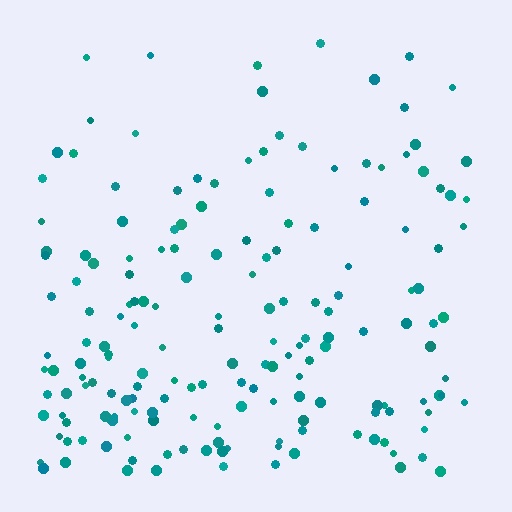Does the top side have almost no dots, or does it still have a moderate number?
Still a moderate number, just noticeably fewer than the bottom.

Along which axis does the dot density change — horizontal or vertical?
Vertical.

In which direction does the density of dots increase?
From top to bottom, with the bottom side densest.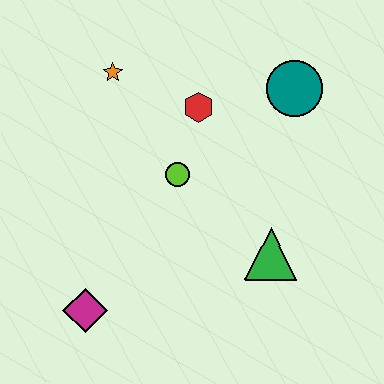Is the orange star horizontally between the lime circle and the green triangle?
No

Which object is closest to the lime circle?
The red hexagon is closest to the lime circle.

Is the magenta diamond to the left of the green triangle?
Yes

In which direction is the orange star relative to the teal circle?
The orange star is to the left of the teal circle.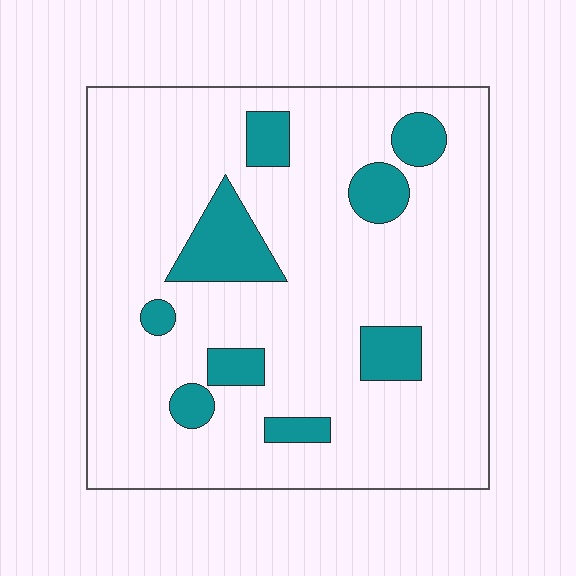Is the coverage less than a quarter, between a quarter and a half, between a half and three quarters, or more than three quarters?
Less than a quarter.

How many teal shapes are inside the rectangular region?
9.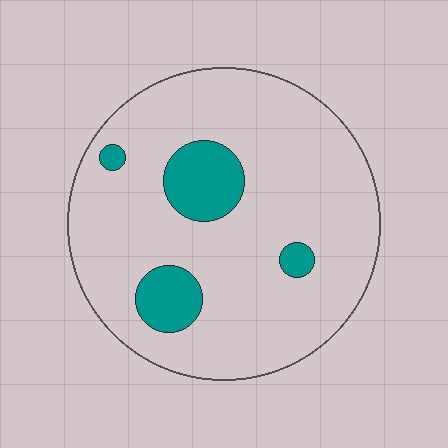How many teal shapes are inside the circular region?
4.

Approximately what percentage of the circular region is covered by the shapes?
Approximately 15%.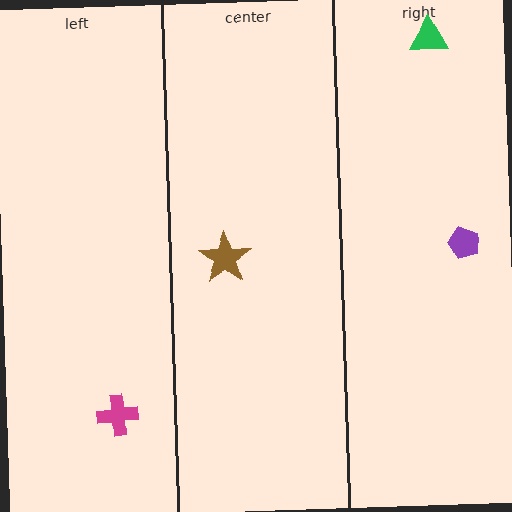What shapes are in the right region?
The purple pentagon, the green triangle.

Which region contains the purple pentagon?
The right region.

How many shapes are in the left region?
1.